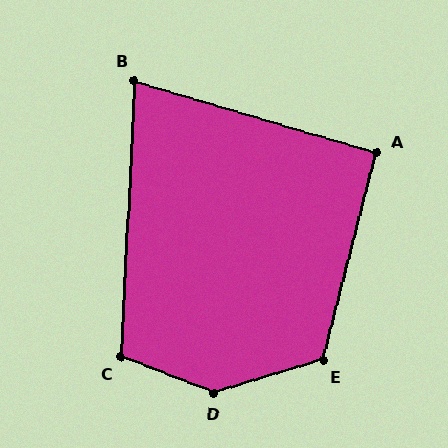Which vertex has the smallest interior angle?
B, at approximately 77 degrees.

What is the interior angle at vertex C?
Approximately 108 degrees (obtuse).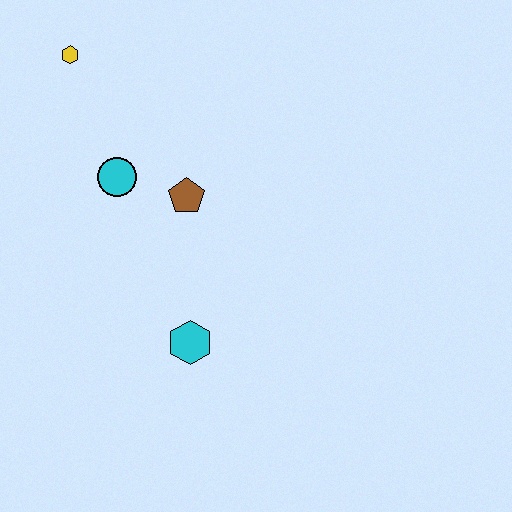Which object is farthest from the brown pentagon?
The yellow hexagon is farthest from the brown pentagon.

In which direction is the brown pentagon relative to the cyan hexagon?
The brown pentagon is above the cyan hexagon.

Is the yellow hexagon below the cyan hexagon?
No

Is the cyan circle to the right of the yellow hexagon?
Yes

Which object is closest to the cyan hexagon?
The brown pentagon is closest to the cyan hexagon.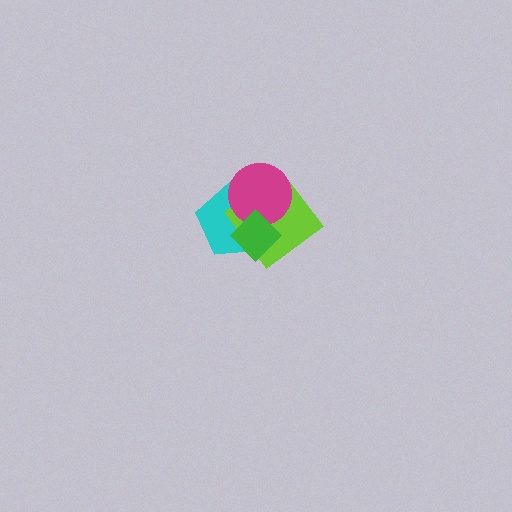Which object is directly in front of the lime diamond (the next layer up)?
The magenta circle is directly in front of the lime diamond.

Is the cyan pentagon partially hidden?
Yes, it is partially covered by another shape.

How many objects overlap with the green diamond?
3 objects overlap with the green diamond.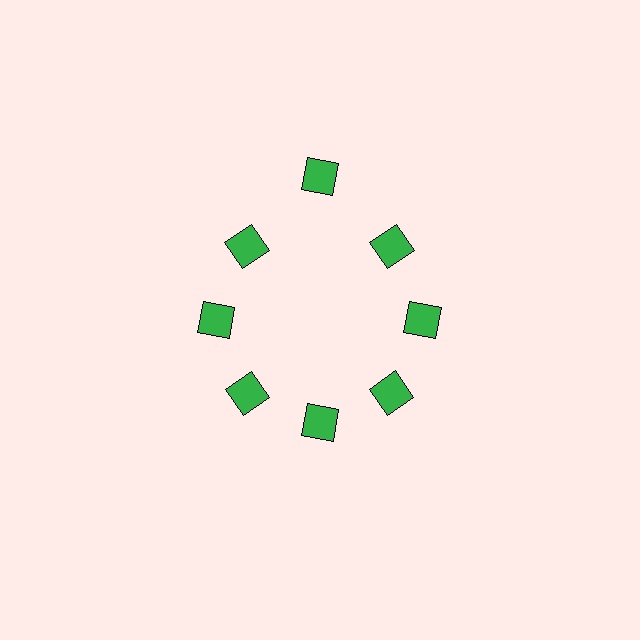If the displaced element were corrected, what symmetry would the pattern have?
It would have 8-fold rotational symmetry — the pattern would map onto itself every 45 degrees.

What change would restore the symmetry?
The symmetry would be restored by moving it inward, back onto the ring so that all 8 diamonds sit at equal angles and equal distance from the center.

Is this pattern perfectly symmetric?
No. The 8 green diamonds are arranged in a ring, but one element near the 12 o'clock position is pushed outward from the center, breaking the 8-fold rotational symmetry.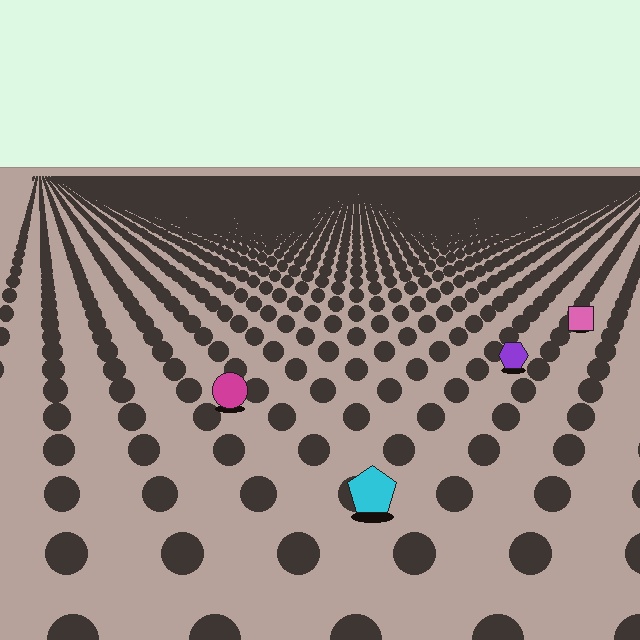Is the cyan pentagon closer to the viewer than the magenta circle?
Yes. The cyan pentagon is closer — you can tell from the texture gradient: the ground texture is coarser near it.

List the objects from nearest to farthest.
From nearest to farthest: the cyan pentagon, the magenta circle, the purple hexagon, the pink square.